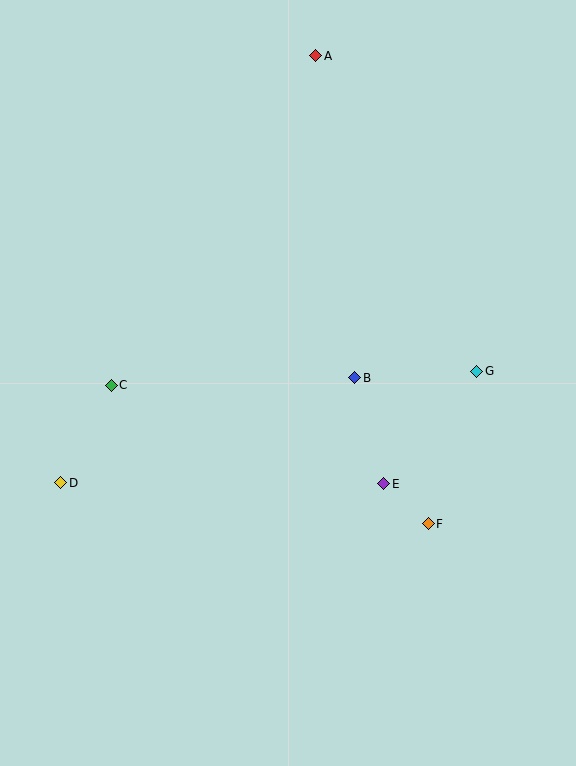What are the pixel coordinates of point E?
Point E is at (384, 484).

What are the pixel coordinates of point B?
Point B is at (355, 378).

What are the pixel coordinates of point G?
Point G is at (477, 371).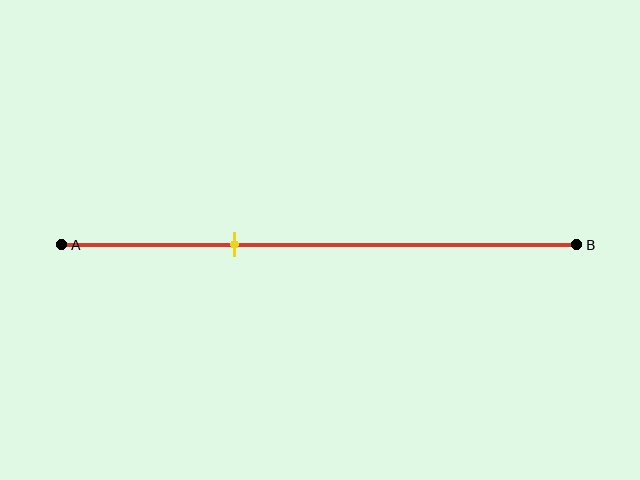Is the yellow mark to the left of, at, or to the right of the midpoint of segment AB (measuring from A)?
The yellow mark is to the left of the midpoint of segment AB.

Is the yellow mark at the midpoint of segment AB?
No, the mark is at about 35% from A, not at the 50% midpoint.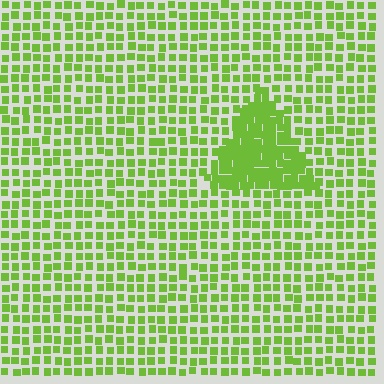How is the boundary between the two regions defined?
The boundary is defined by a change in element density (approximately 2.1x ratio). All elements are the same color, size, and shape.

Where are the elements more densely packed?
The elements are more densely packed inside the triangle boundary.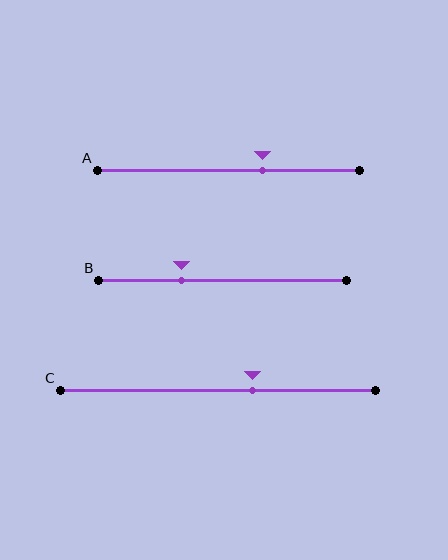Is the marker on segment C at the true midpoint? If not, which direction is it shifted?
No, the marker on segment C is shifted to the right by about 11% of the segment length.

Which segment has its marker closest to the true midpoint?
Segment C has its marker closest to the true midpoint.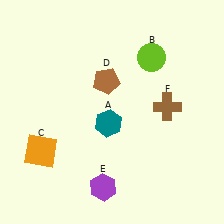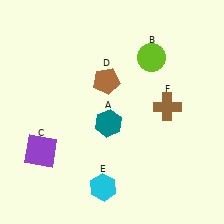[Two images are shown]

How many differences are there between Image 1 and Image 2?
There are 2 differences between the two images.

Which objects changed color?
C changed from orange to purple. E changed from purple to cyan.